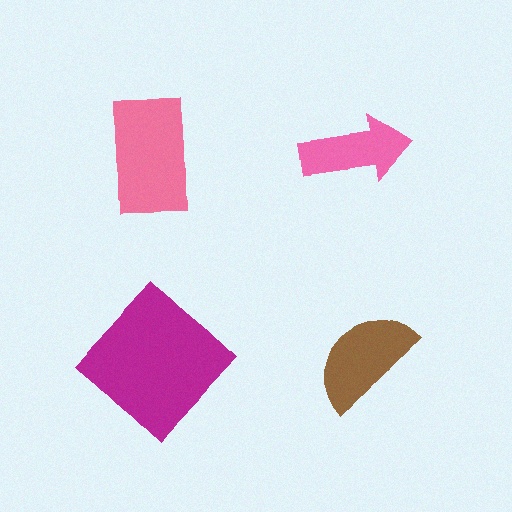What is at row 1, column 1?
A pink rectangle.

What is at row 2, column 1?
A magenta diamond.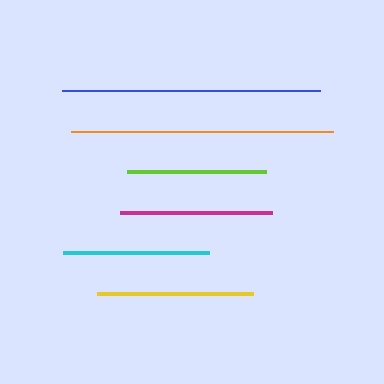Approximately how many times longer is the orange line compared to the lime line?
The orange line is approximately 1.9 times the length of the lime line.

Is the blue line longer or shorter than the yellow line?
The blue line is longer than the yellow line.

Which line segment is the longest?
The orange line is the longest at approximately 263 pixels.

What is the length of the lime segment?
The lime segment is approximately 139 pixels long.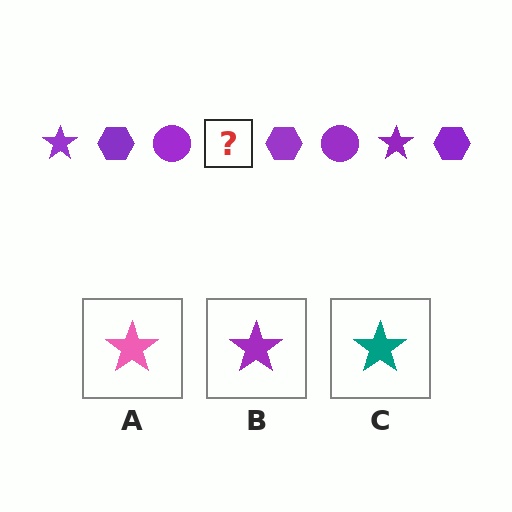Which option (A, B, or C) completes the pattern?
B.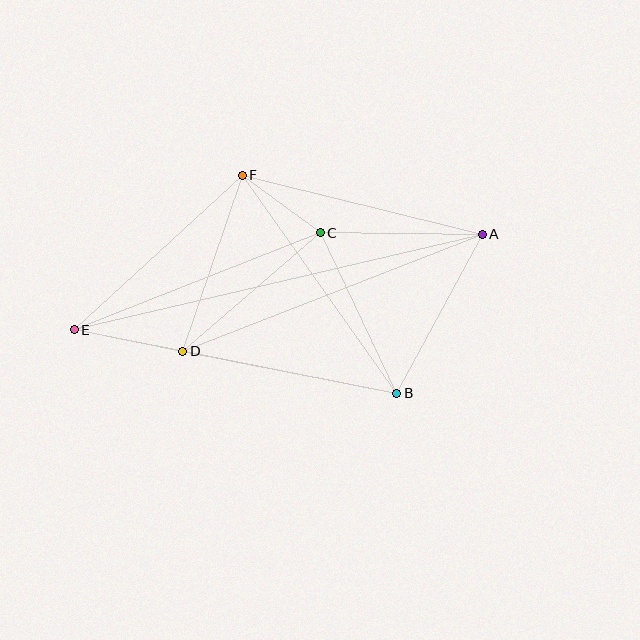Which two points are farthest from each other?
Points A and E are farthest from each other.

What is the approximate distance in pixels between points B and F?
The distance between B and F is approximately 267 pixels.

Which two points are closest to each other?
Points C and F are closest to each other.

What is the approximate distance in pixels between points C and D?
The distance between C and D is approximately 182 pixels.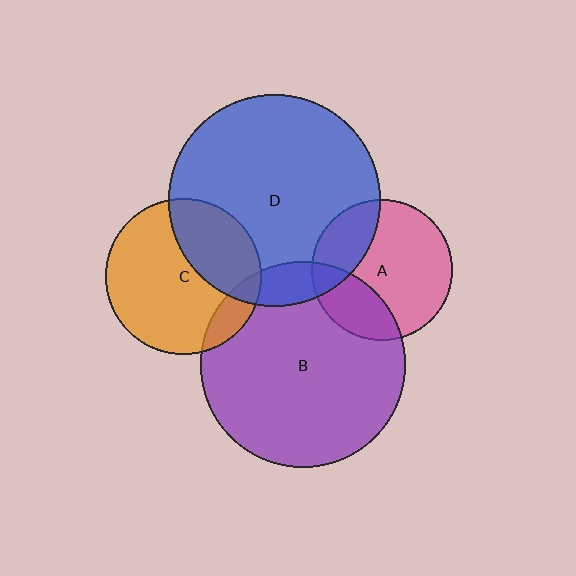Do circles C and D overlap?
Yes.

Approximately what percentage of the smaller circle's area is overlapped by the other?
Approximately 35%.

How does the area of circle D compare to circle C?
Approximately 1.9 times.